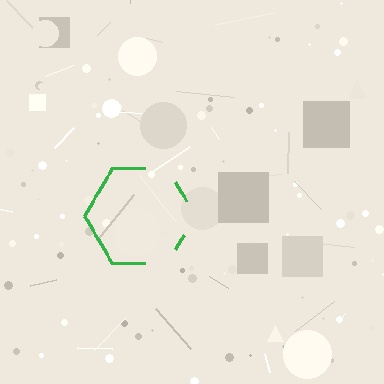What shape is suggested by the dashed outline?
The dashed outline suggests a hexagon.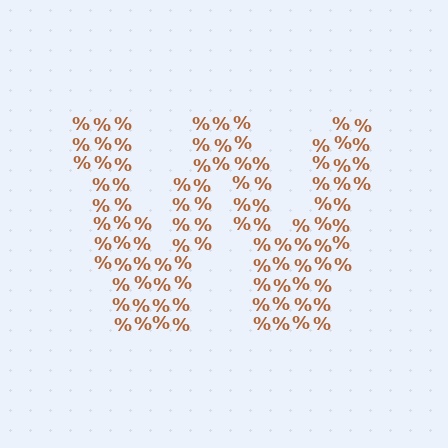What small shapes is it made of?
It is made of small percent signs.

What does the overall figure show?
The overall figure shows the letter W.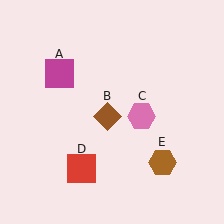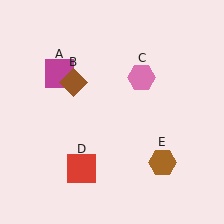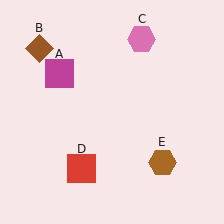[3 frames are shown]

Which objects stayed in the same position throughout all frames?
Magenta square (object A) and red square (object D) and brown hexagon (object E) remained stationary.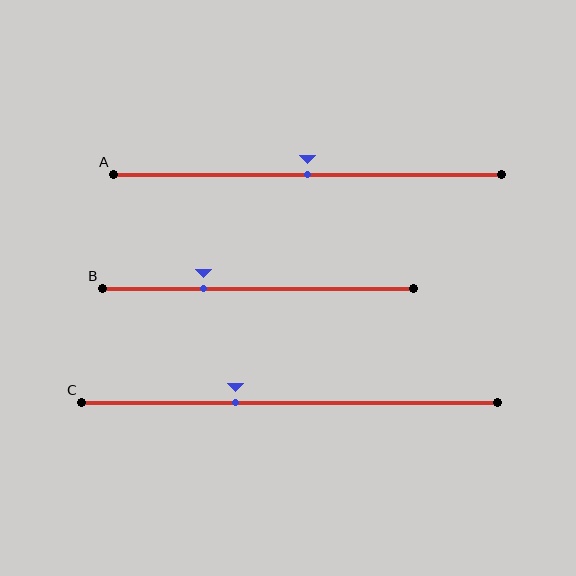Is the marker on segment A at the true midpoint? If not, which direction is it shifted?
Yes, the marker on segment A is at the true midpoint.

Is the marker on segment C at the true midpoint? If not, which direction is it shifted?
No, the marker on segment C is shifted to the left by about 13% of the segment length.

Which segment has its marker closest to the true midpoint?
Segment A has its marker closest to the true midpoint.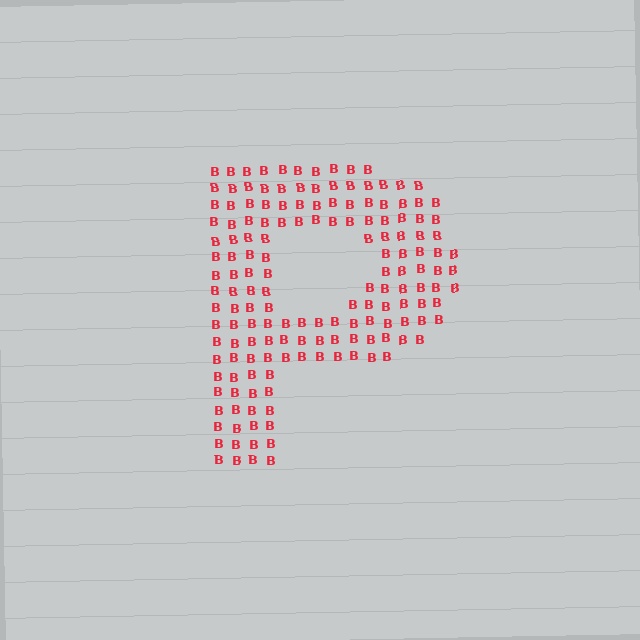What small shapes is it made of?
It is made of small letter B's.